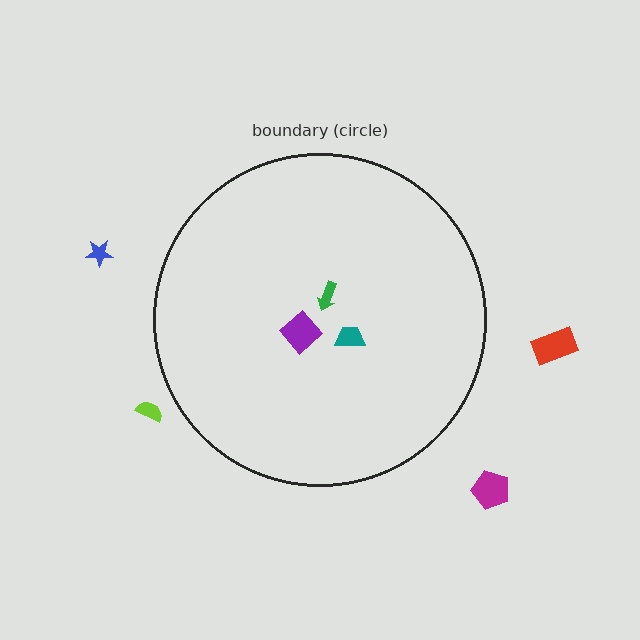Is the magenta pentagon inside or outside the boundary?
Outside.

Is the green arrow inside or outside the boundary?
Inside.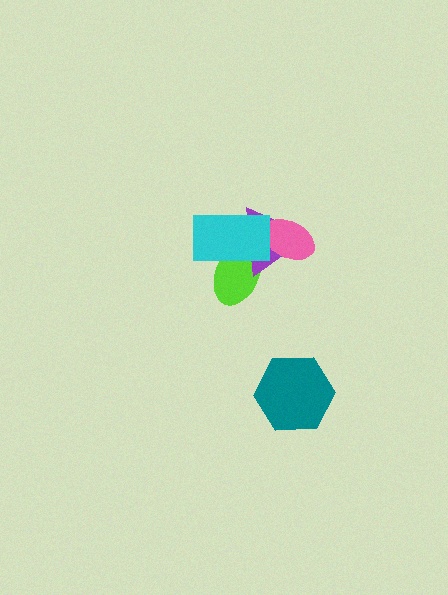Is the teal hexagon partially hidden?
No, no other shape covers it.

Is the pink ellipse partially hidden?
Yes, it is partially covered by another shape.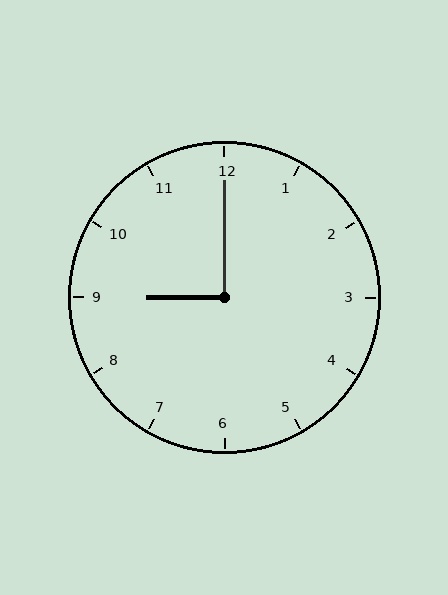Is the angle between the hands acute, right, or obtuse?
It is right.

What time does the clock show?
9:00.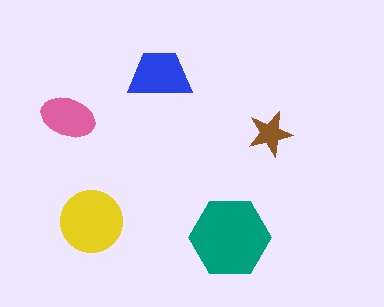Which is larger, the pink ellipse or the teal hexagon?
The teal hexagon.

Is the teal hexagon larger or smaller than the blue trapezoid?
Larger.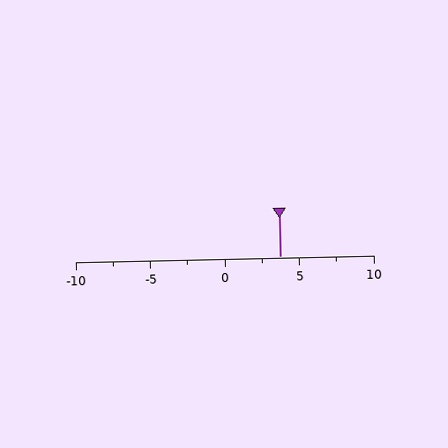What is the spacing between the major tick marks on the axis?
The major ticks are spaced 5 apart.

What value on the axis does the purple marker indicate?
The marker indicates approximately 3.8.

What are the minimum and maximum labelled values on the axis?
The axis runs from -10 to 10.